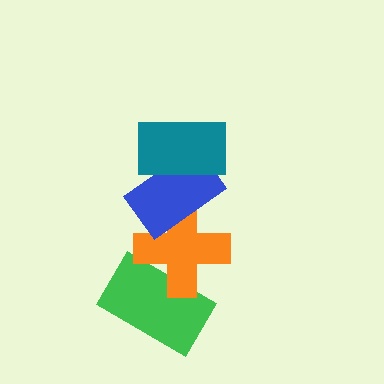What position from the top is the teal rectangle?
The teal rectangle is 1st from the top.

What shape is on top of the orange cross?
The blue rectangle is on top of the orange cross.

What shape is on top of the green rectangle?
The orange cross is on top of the green rectangle.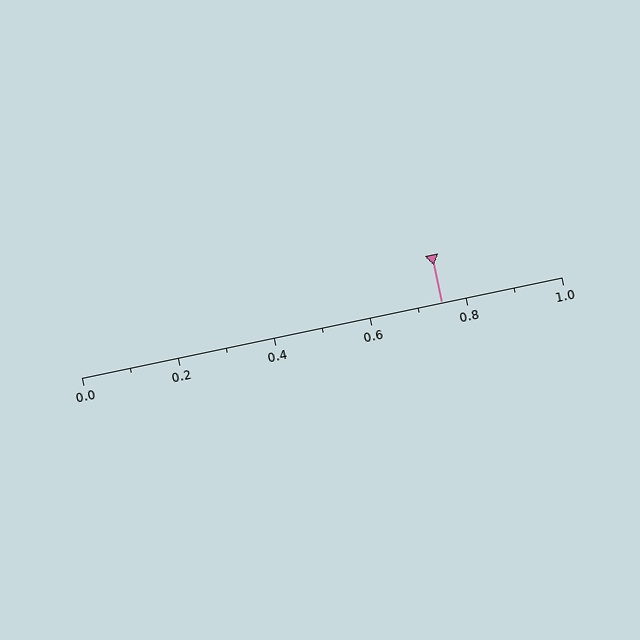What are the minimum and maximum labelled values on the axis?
The axis runs from 0.0 to 1.0.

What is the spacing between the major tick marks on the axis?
The major ticks are spaced 0.2 apart.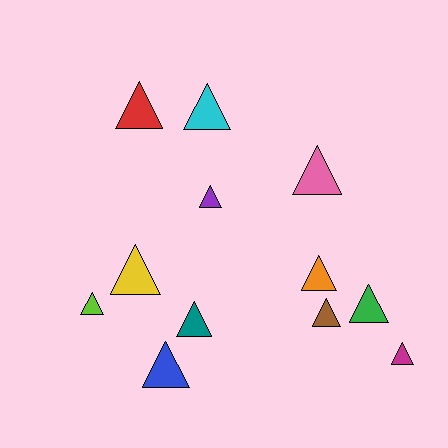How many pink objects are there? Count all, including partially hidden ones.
There is 1 pink object.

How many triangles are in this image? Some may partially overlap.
There are 12 triangles.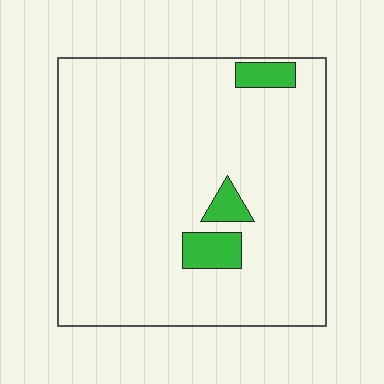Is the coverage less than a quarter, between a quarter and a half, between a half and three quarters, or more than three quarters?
Less than a quarter.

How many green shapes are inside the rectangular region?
3.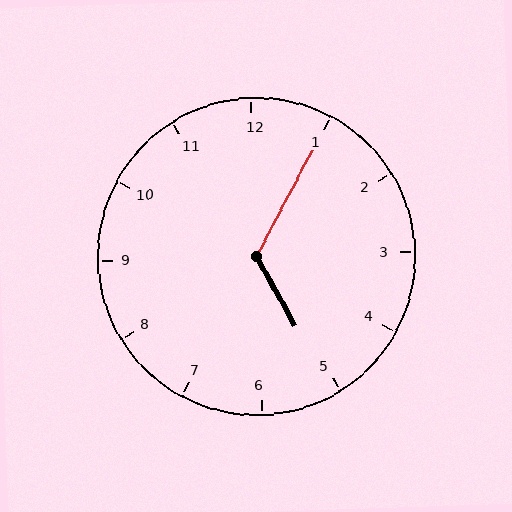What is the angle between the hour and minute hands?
Approximately 122 degrees.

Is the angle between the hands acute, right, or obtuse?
It is obtuse.